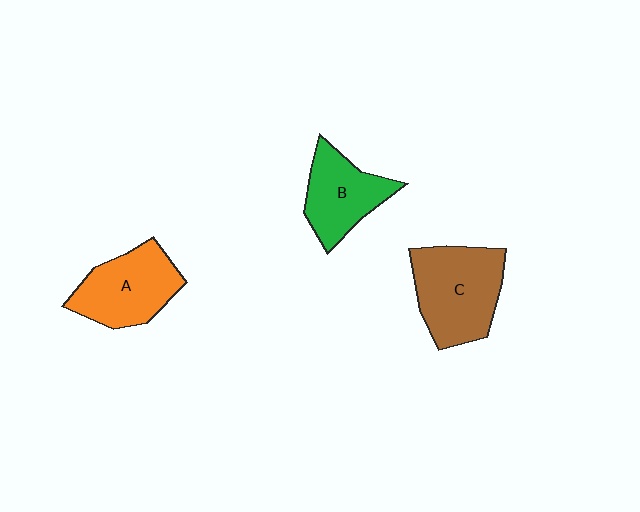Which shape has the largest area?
Shape C (brown).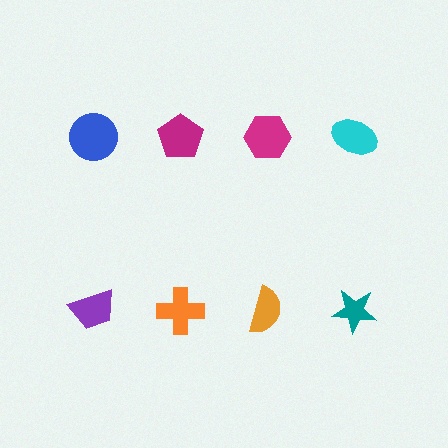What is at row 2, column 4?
A teal star.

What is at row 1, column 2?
A magenta pentagon.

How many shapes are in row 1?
4 shapes.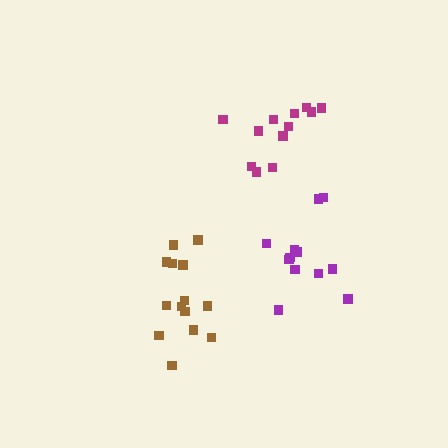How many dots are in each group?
Group 1: 14 dots, Group 2: 12 dots, Group 3: 12 dots (38 total).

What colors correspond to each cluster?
The clusters are colored: brown, purple, magenta.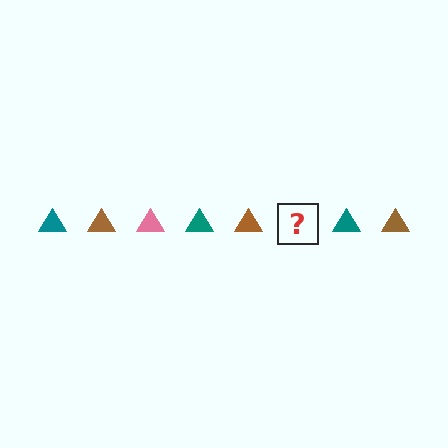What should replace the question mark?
The question mark should be replaced with a pink triangle.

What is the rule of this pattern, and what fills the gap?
The rule is that the pattern cycles through teal, brown, pink triangles. The gap should be filled with a pink triangle.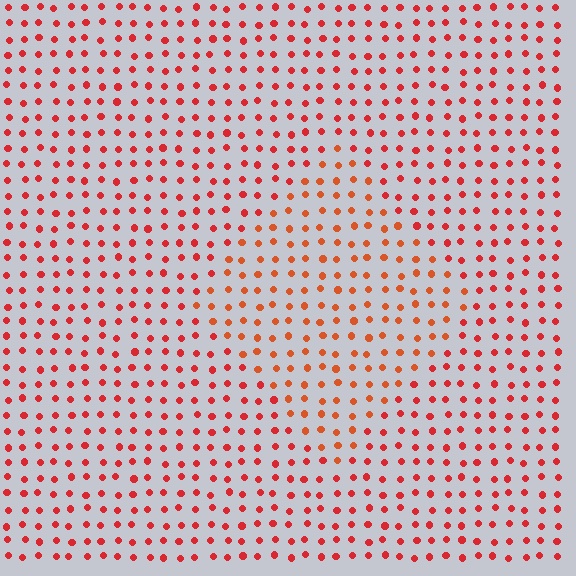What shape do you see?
I see a diamond.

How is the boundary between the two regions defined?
The boundary is defined purely by a slight shift in hue (about 19 degrees). Spacing, size, and orientation are identical on both sides.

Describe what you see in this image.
The image is filled with small red elements in a uniform arrangement. A diamond-shaped region is visible where the elements are tinted to a slightly different hue, forming a subtle color boundary.